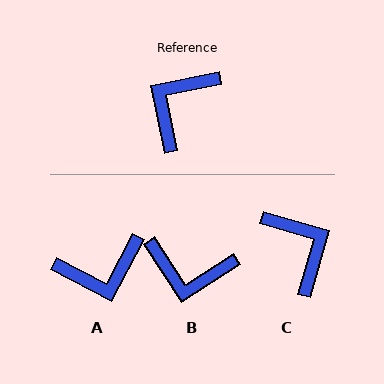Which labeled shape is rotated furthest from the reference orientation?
A, about 141 degrees away.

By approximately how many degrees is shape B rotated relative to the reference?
Approximately 111 degrees counter-clockwise.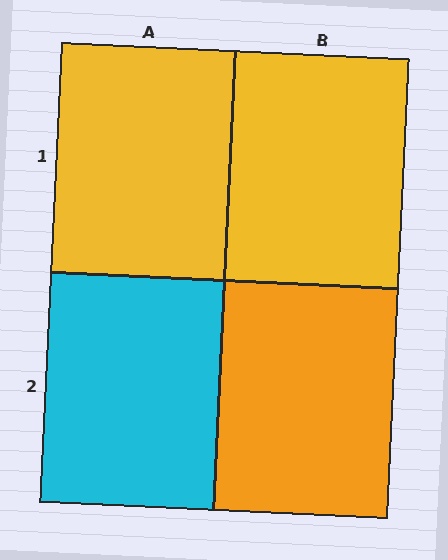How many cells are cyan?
1 cell is cyan.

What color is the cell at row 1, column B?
Yellow.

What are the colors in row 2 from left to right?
Cyan, orange.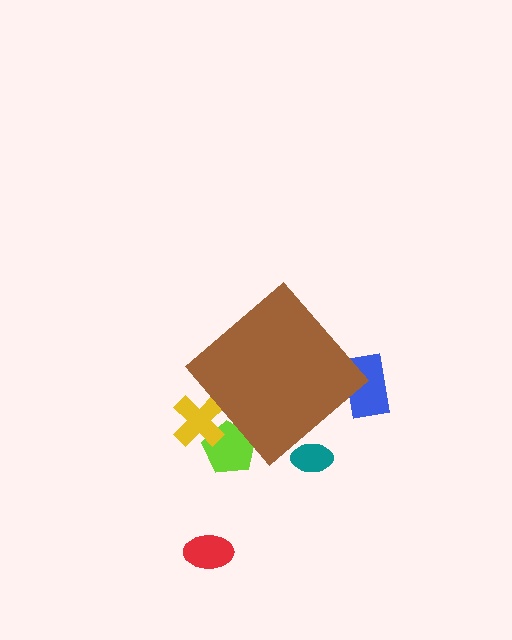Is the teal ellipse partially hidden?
Yes, the teal ellipse is partially hidden behind the brown diamond.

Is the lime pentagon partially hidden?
Yes, the lime pentagon is partially hidden behind the brown diamond.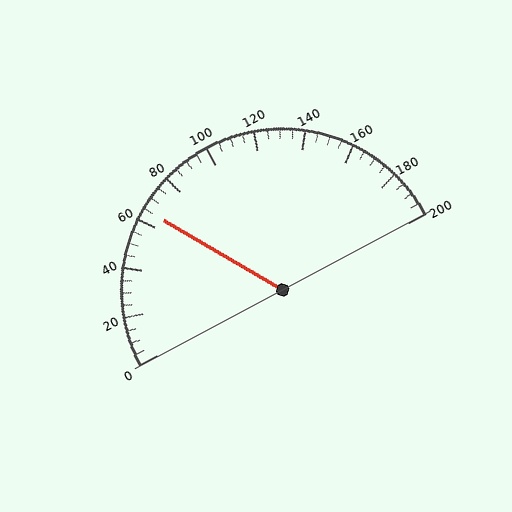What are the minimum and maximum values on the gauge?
The gauge ranges from 0 to 200.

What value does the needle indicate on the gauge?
The needle indicates approximately 65.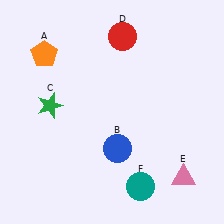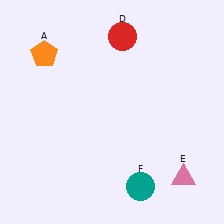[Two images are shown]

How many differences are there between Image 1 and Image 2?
There are 2 differences between the two images.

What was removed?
The blue circle (B), the green star (C) were removed in Image 2.